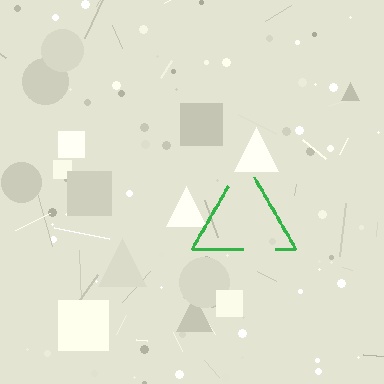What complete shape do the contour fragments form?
The contour fragments form a triangle.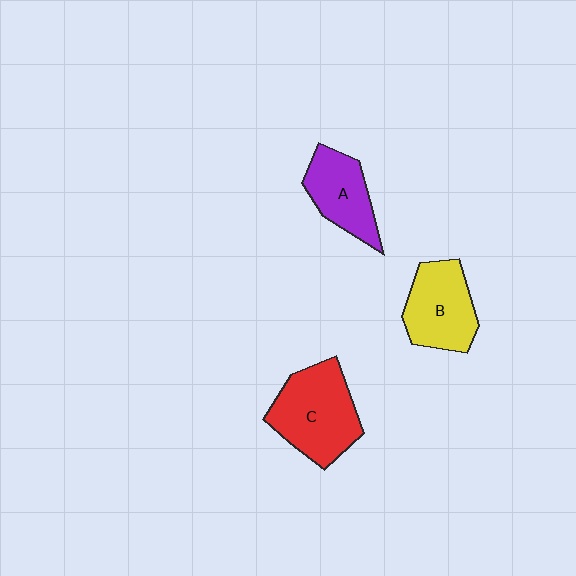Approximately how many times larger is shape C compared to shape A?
Approximately 1.5 times.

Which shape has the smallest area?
Shape A (purple).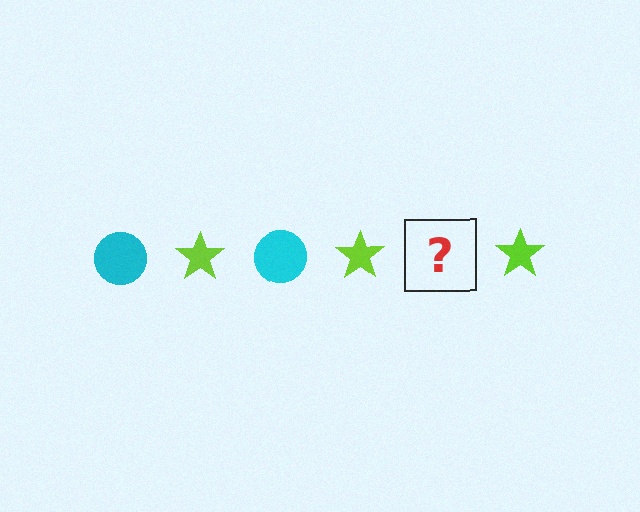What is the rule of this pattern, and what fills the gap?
The rule is that the pattern alternates between cyan circle and lime star. The gap should be filled with a cyan circle.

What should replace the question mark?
The question mark should be replaced with a cyan circle.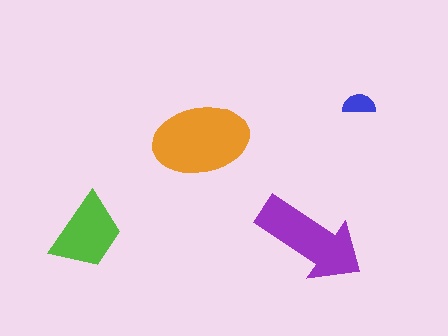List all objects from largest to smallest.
The orange ellipse, the purple arrow, the lime trapezoid, the blue semicircle.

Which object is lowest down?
The purple arrow is bottommost.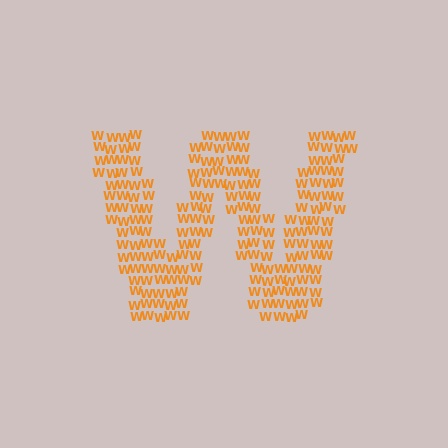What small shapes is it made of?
It is made of small letter W's.